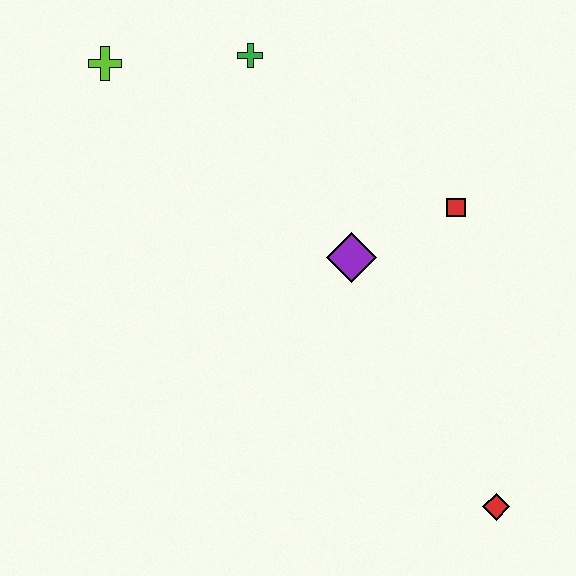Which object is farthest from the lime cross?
The red diamond is farthest from the lime cross.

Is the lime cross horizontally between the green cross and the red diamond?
No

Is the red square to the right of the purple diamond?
Yes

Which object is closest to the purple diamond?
The red square is closest to the purple diamond.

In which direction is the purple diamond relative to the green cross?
The purple diamond is below the green cross.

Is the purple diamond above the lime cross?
No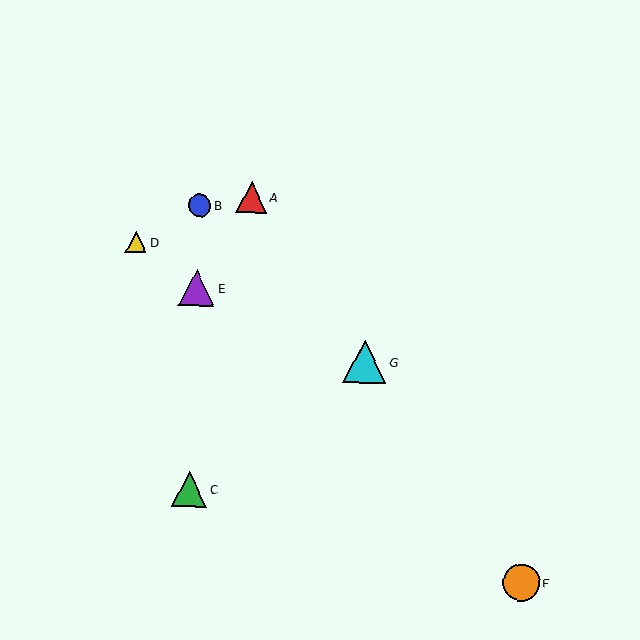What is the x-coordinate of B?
Object B is at x≈200.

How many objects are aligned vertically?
3 objects (B, C, E) are aligned vertically.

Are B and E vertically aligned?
Yes, both are at x≈200.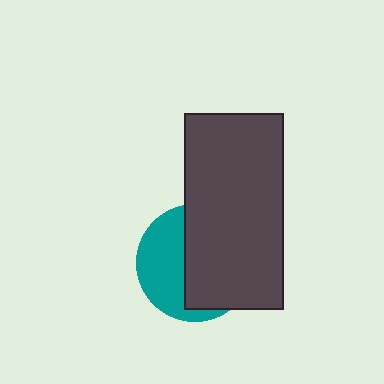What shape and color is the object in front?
The object in front is a dark gray rectangle.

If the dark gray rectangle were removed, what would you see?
You would see the complete teal circle.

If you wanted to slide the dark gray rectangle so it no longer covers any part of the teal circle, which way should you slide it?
Slide it right — that is the most direct way to separate the two shapes.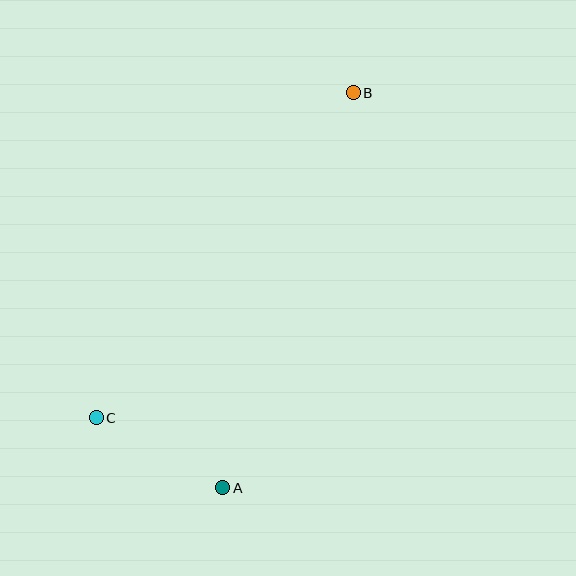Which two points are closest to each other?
Points A and C are closest to each other.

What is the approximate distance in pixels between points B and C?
The distance between B and C is approximately 414 pixels.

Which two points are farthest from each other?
Points A and B are farthest from each other.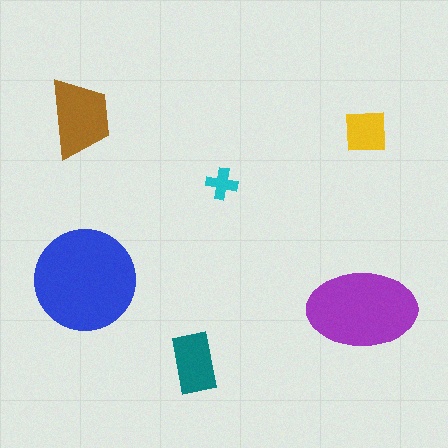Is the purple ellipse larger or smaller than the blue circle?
Smaller.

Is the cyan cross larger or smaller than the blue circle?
Smaller.